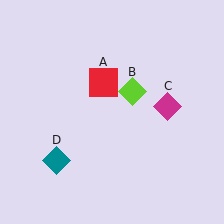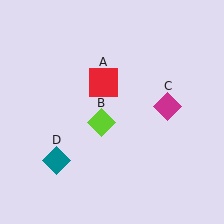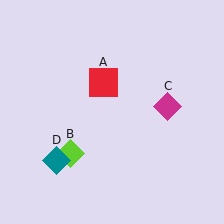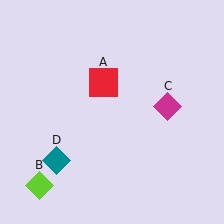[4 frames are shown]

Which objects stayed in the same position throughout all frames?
Red square (object A) and magenta diamond (object C) and teal diamond (object D) remained stationary.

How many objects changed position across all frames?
1 object changed position: lime diamond (object B).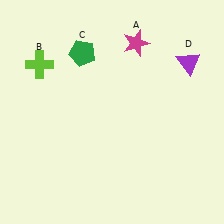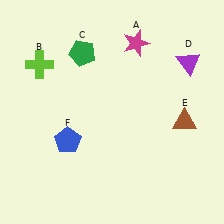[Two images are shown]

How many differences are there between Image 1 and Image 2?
There are 2 differences between the two images.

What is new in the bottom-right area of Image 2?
A brown triangle (E) was added in the bottom-right area of Image 2.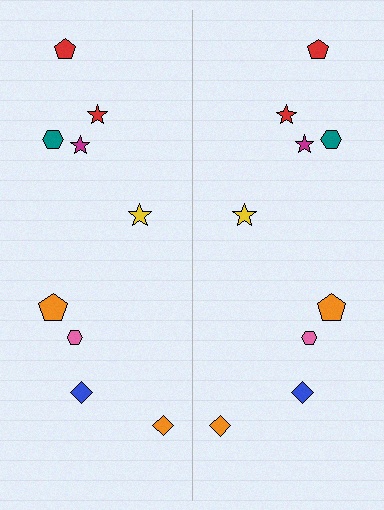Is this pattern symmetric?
Yes, this pattern has bilateral (reflection) symmetry.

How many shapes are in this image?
There are 18 shapes in this image.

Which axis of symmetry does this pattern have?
The pattern has a vertical axis of symmetry running through the center of the image.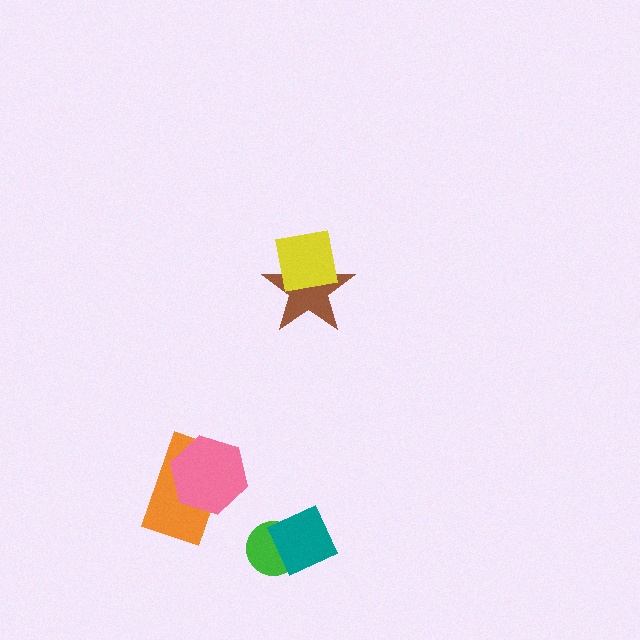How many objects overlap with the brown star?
1 object overlaps with the brown star.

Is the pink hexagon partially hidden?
No, no other shape covers it.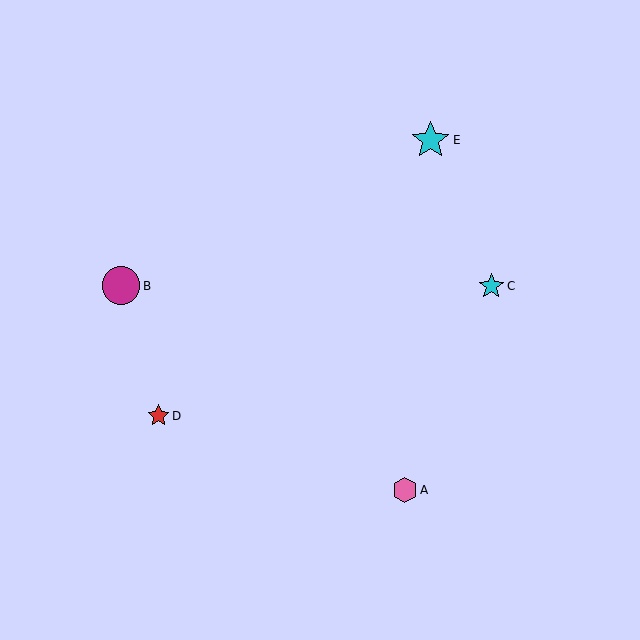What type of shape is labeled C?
Shape C is a cyan star.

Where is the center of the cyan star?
The center of the cyan star is at (491, 286).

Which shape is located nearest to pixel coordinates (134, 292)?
The magenta circle (labeled B) at (121, 286) is nearest to that location.